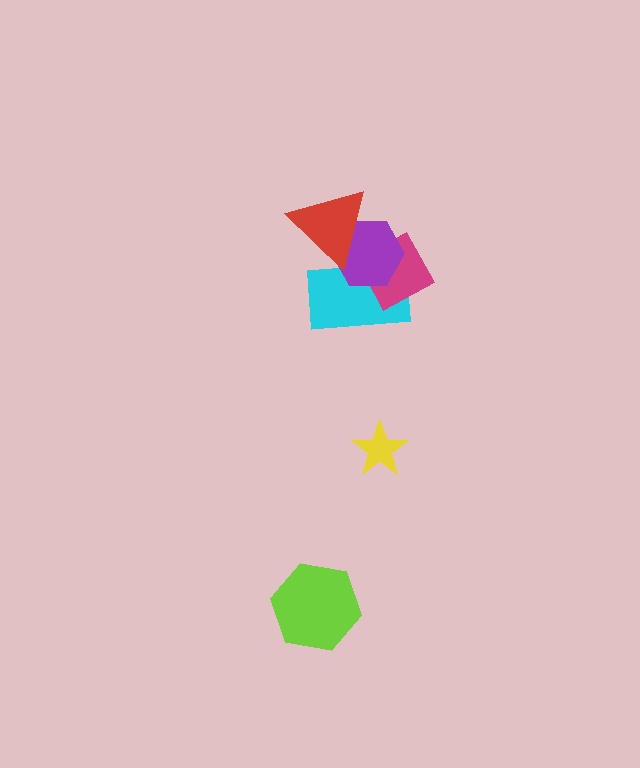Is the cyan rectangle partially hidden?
Yes, it is partially covered by another shape.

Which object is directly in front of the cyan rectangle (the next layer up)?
The magenta diamond is directly in front of the cyan rectangle.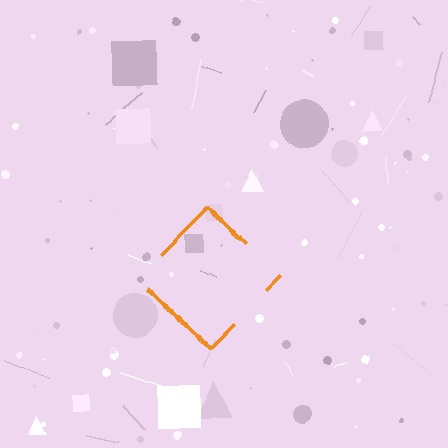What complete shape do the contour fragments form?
The contour fragments form a diamond.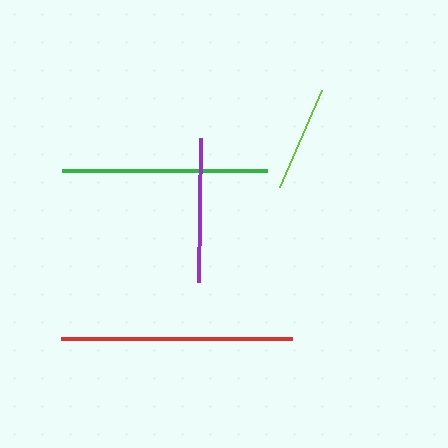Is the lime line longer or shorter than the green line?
The green line is longer than the lime line.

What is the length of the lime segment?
The lime segment is approximately 106 pixels long.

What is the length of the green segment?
The green segment is approximately 205 pixels long.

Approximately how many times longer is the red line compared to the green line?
The red line is approximately 1.1 times the length of the green line.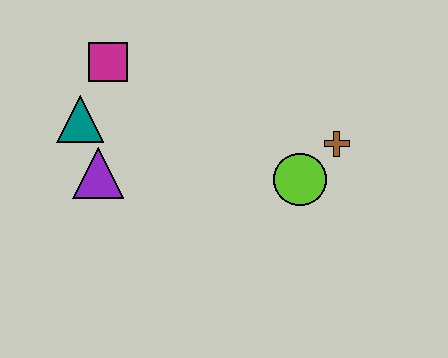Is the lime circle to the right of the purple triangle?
Yes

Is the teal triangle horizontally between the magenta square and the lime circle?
No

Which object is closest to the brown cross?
The lime circle is closest to the brown cross.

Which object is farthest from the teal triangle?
The brown cross is farthest from the teal triangle.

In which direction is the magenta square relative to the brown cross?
The magenta square is to the left of the brown cross.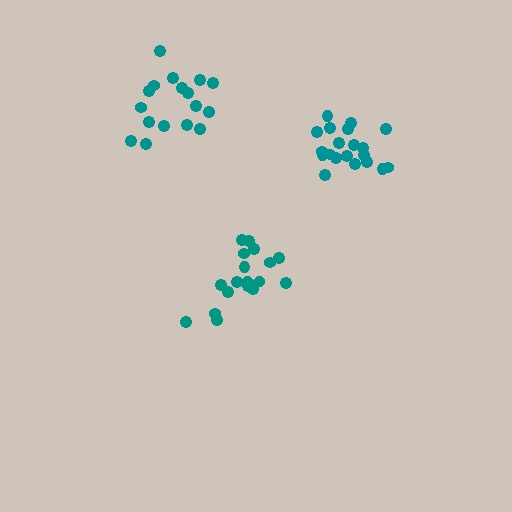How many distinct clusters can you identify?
There are 3 distinct clusters.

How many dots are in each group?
Group 1: 17 dots, Group 2: 20 dots, Group 3: 20 dots (57 total).